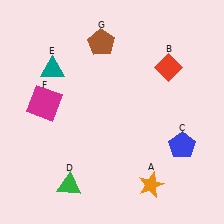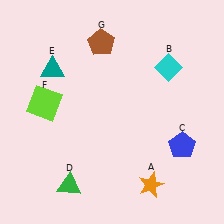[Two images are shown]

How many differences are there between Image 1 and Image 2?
There are 2 differences between the two images.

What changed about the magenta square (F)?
In Image 1, F is magenta. In Image 2, it changed to lime.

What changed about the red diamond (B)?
In Image 1, B is red. In Image 2, it changed to cyan.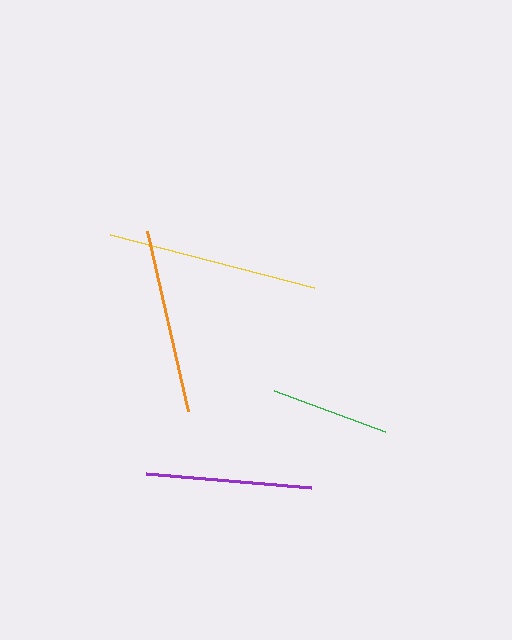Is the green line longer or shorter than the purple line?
The purple line is longer than the green line.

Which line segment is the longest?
The yellow line is the longest at approximately 211 pixels.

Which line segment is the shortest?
The green line is the shortest at approximately 118 pixels.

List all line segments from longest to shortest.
From longest to shortest: yellow, orange, purple, green.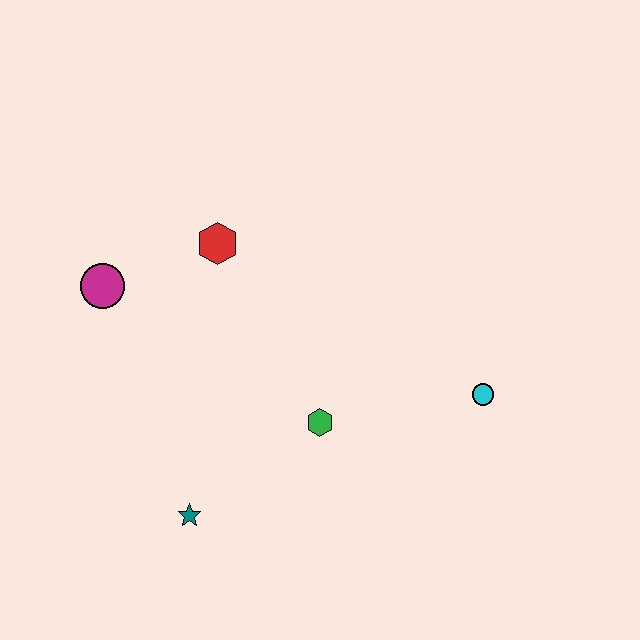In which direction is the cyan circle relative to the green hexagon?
The cyan circle is to the right of the green hexagon.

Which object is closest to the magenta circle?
The red hexagon is closest to the magenta circle.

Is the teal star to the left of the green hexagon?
Yes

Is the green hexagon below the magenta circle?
Yes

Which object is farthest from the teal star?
The cyan circle is farthest from the teal star.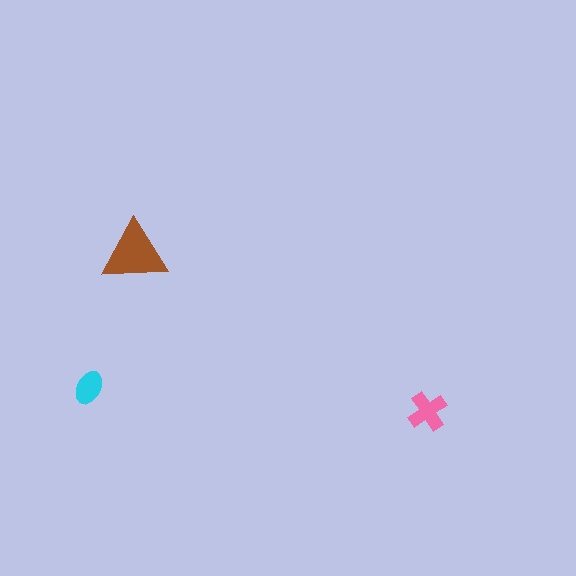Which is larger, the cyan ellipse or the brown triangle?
The brown triangle.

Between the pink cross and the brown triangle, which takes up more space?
The brown triangle.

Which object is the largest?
The brown triangle.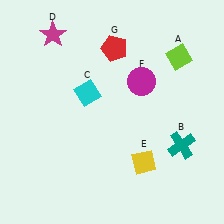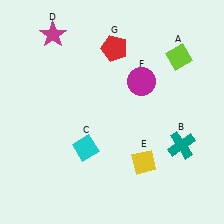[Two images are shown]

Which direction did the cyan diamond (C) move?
The cyan diamond (C) moved down.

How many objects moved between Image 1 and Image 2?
1 object moved between the two images.